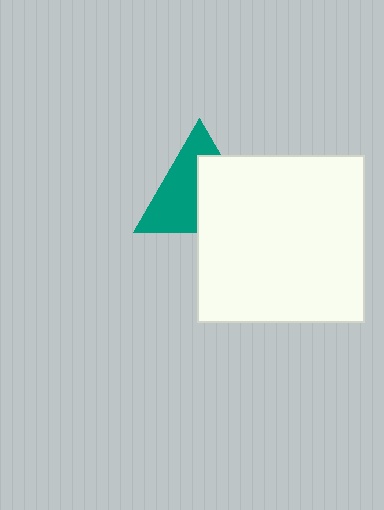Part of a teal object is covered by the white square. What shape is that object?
It is a triangle.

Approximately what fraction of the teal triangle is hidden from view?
Roughly 47% of the teal triangle is hidden behind the white square.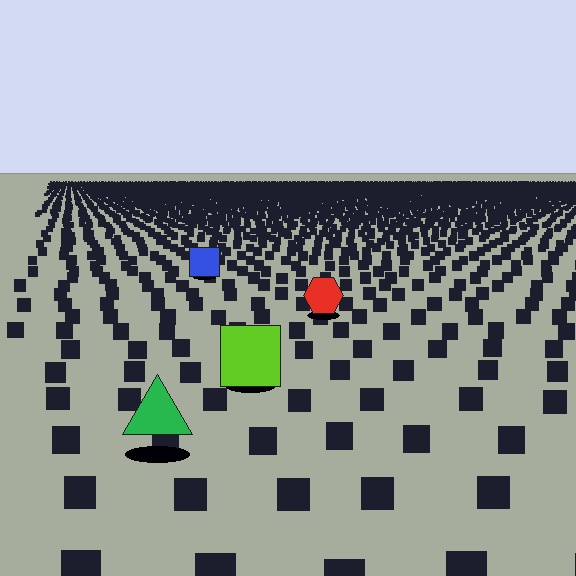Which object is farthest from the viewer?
The blue square is farthest from the viewer. It appears smaller and the ground texture around it is denser.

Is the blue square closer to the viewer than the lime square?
No. The lime square is closer — you can tell from the texture gradient: the ground texture is coarser near it.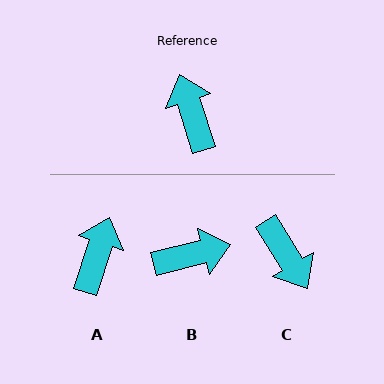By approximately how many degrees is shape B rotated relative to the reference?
Approximately 93 degrees clockwise.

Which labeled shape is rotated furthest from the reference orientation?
C, about 166 degrees away.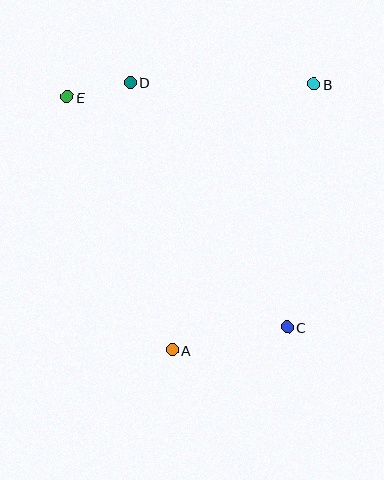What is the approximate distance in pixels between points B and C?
The distance between B and C is approximately 245 pixels.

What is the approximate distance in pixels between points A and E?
The distance between A and E is approximately 274 pixels.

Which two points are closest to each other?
Points D and E are closest to each other.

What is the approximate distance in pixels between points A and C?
The distance between A and C is approximately 117 pixels.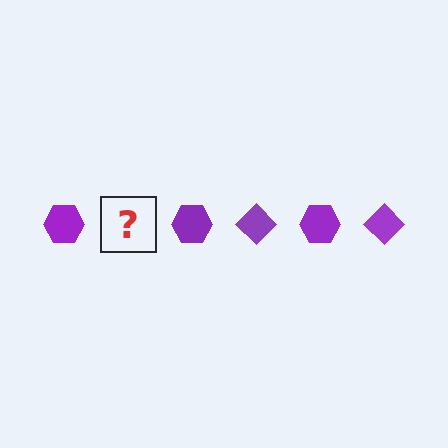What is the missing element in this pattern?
The missing element is a purple diamond.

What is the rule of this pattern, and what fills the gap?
The rule is that the pattern cycles through hexagon, diamond shapes in purple. The gap should be filled with a purple diamond.